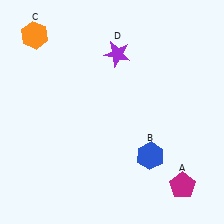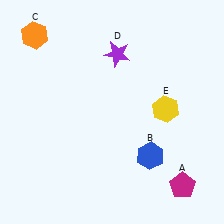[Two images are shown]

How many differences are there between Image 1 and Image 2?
There is 1 difference between the two images.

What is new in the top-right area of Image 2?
A yellow hexagon (E) was added in the top-right area of Image 2.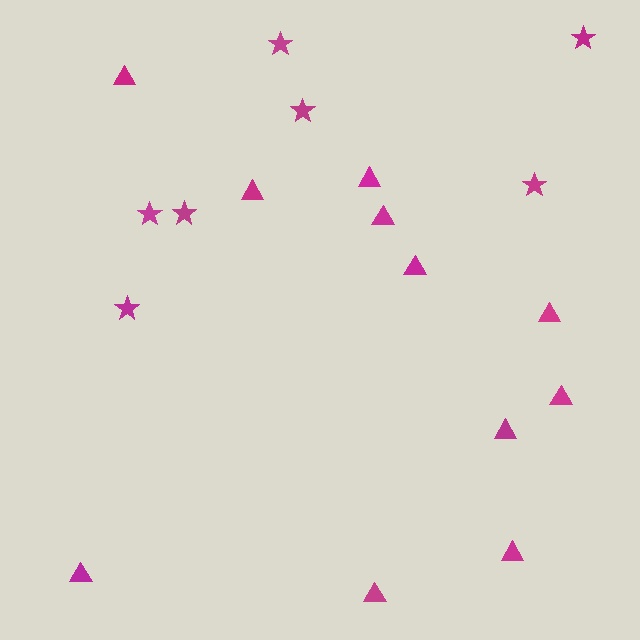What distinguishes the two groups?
There are 2 groups: one group of triangles (11) and one group of stars (7).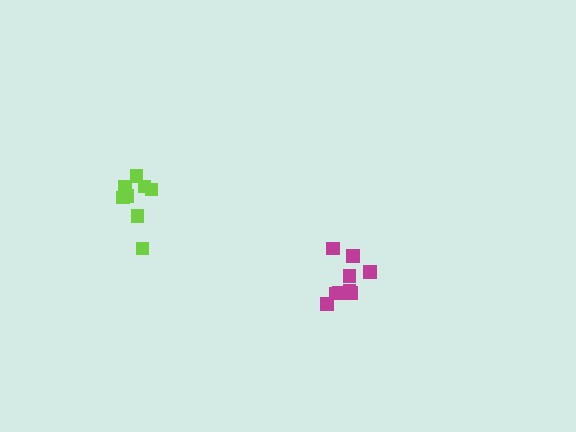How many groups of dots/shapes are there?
There are 2 groups.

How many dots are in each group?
Group 1: 9 dots, Group 2: 8 dots (17 total).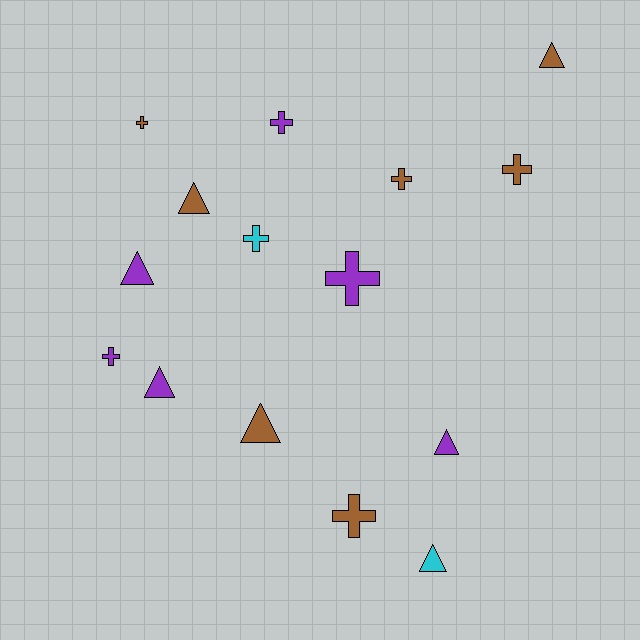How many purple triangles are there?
There are 3 purple triangles.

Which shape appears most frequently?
Cross, with 8 objects.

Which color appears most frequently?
Brown, with 7 objects.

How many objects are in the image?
There are 15 objects.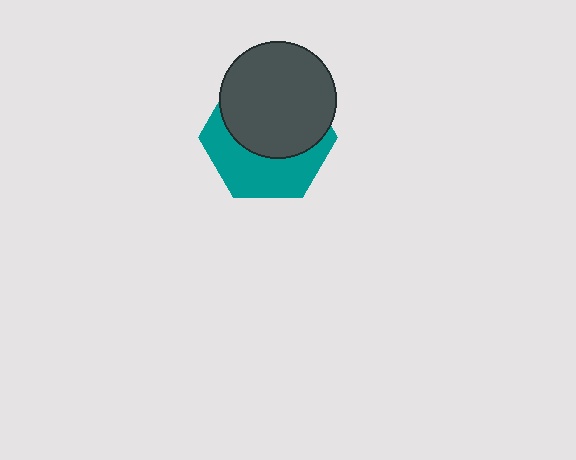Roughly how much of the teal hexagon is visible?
A small part of it is visible (roughly 44%).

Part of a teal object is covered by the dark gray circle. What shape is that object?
It is a hexagon.